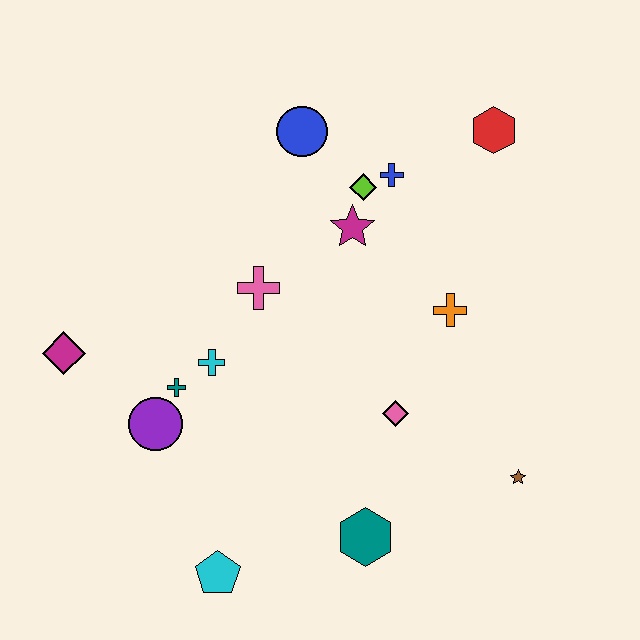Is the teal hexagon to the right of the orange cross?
No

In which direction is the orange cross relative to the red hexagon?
The orange cross is below the red hexagon.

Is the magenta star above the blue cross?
No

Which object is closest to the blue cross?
The lime diamond is closest to the blue cross.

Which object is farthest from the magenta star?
The cyan pentagon is farthest from the magenta star.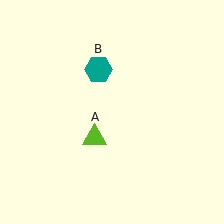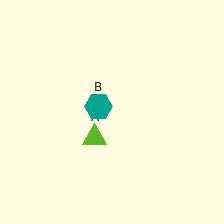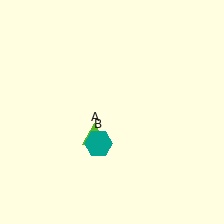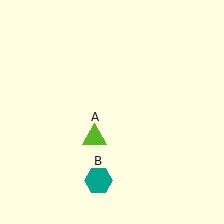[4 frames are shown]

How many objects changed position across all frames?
1 object changed position: teal hexagon (object B).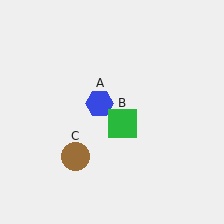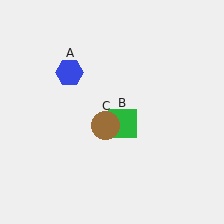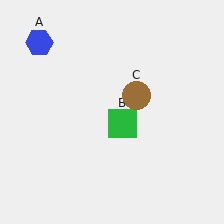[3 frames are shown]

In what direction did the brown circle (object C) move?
The brown circle (object C) moved up and to the right.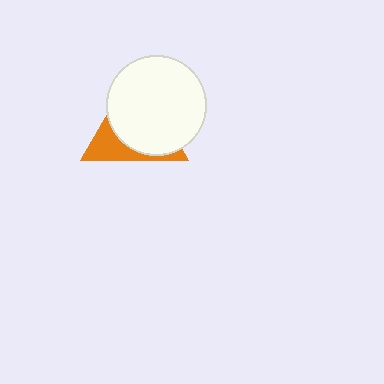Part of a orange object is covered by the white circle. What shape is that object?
It is a triangle.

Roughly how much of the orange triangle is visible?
A small part of it is visible (roughly 32%).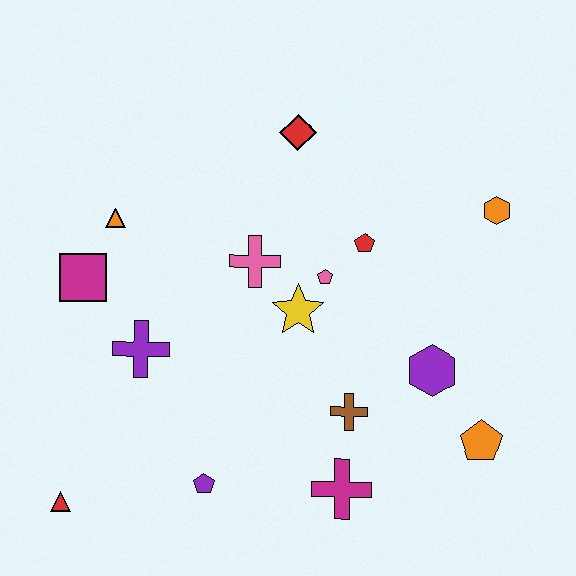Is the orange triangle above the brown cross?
Yes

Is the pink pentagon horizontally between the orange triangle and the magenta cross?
Yes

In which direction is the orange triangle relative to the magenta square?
The orange triangle is above the magenta square.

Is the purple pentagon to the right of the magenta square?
Yes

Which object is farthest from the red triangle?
The orange hexagon is farthest from the red triangle.